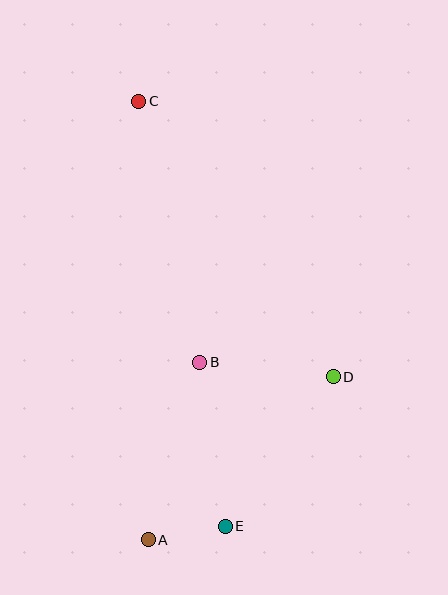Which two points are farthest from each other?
Points A and C are farthest from each other.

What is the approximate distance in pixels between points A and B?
The distance between A and B is approximately 185 pixels.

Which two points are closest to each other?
Points A and E are closest to each other.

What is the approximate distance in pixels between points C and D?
The distance between C and D is approximately 337 pixels.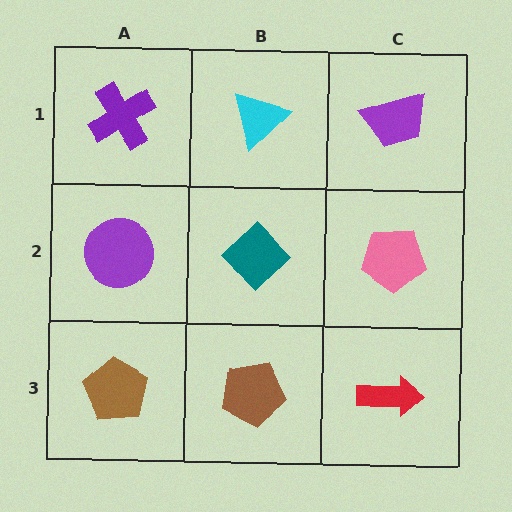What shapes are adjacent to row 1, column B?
A teal diamond (row 2, column B), a purple cross (row 1, column A), a purple trapezoid (row 1, column C).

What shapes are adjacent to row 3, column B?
A teal diamond (row 2, column B), a brown pentagon (row 3, column A), a red arrow (row 3, column C).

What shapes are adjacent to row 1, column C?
A pink pentagon (row 2, column C), a cyan triangle (row 1, column B).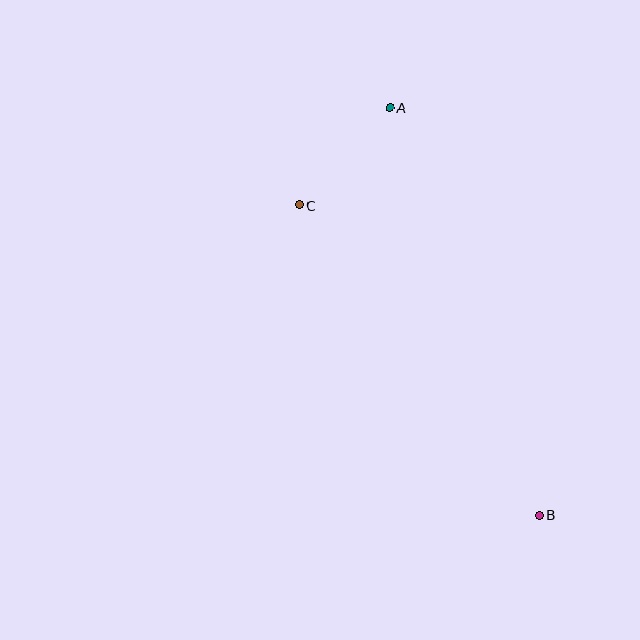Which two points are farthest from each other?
Points A and B are farthest from each other.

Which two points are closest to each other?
Points A and C are closest to each other.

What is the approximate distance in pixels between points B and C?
The distance between B and C is approximately 392 pixels.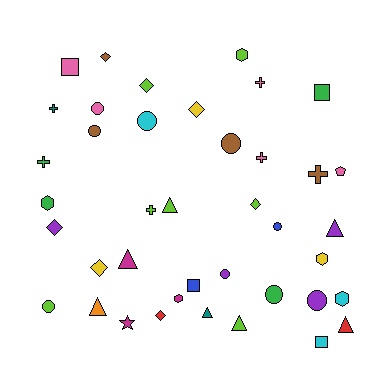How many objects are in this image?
There are 40 objects.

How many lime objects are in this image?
There are 7 lime objects.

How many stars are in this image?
There is 1 star.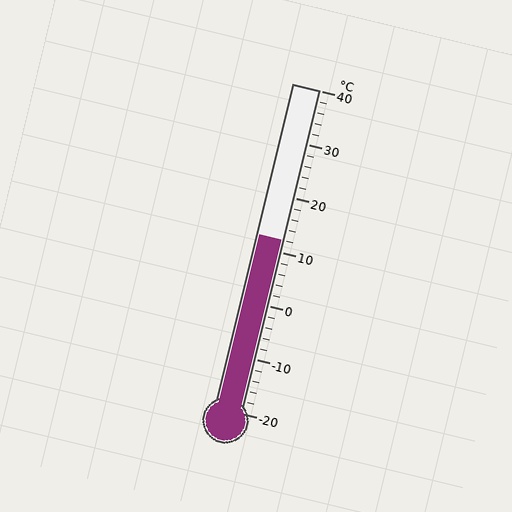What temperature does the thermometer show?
The thermometer shows approximately 12°C.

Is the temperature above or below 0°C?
The temperature is above 0°C.